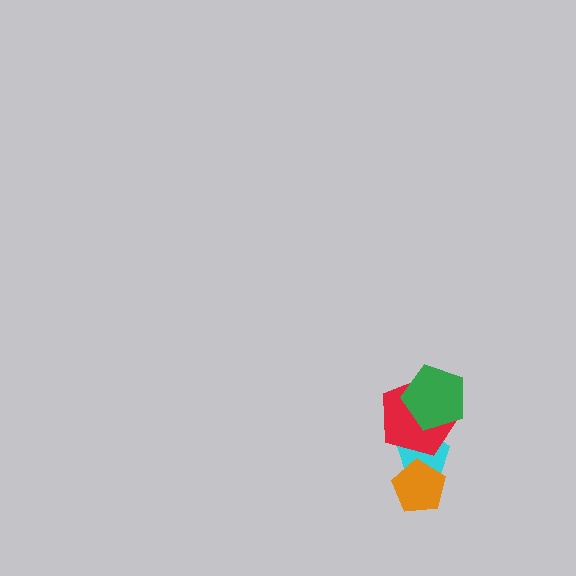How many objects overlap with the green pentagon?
1 object overlaps with the green pentagon.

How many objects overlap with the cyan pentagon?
2 objects overlap with the cyan pentagon.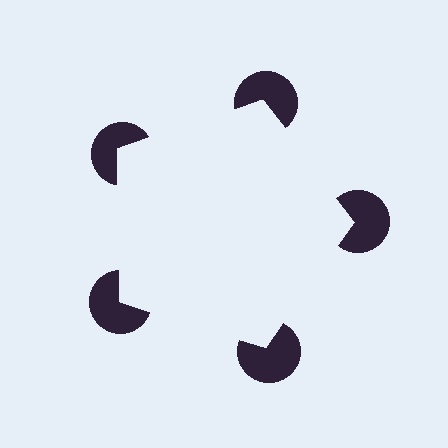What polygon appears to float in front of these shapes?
An illusory pentagon — its edges are inferred from the aligned wedge cuts in the pac-man discs, not physically drawn.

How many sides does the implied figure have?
5 sides.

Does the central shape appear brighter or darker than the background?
It typically appears slightly brighter than the background, even though no actual brightness change is drawn.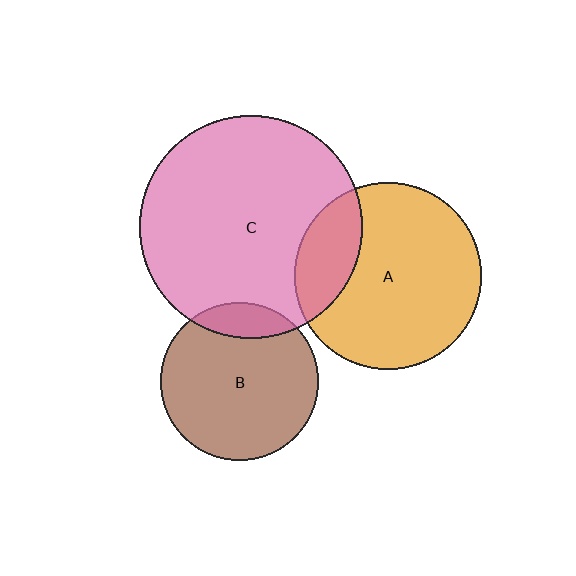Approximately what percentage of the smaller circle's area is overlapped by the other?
Approximately 15%.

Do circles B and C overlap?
Yes.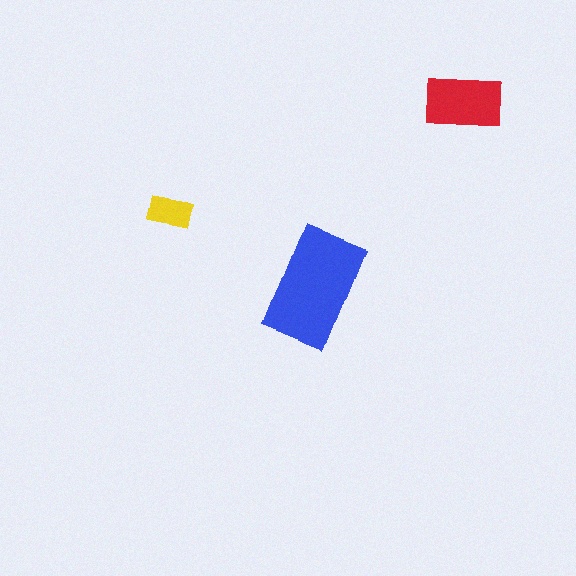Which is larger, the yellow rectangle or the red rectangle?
The red one.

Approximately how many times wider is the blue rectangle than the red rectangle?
About 1.5 times wider.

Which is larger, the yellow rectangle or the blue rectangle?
The blue one.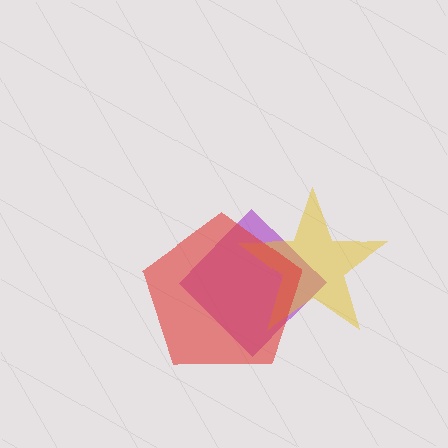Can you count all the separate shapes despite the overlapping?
Yes, there are 3 separate shapes.